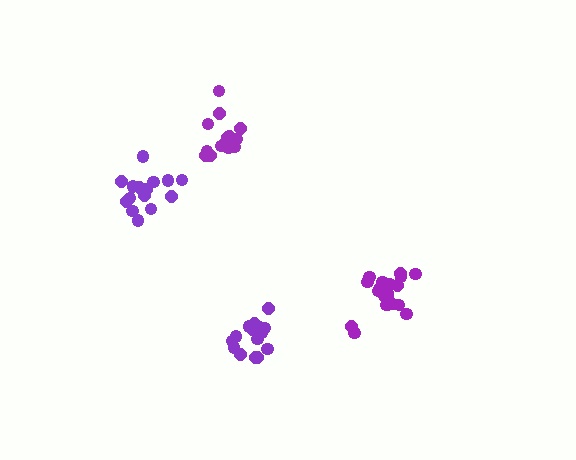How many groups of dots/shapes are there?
There are 4 groups.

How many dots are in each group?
Group 1: 21 dots, Group 2: 15 dots, Group 3: 16 dots, Group 4: 17 dots (69 total).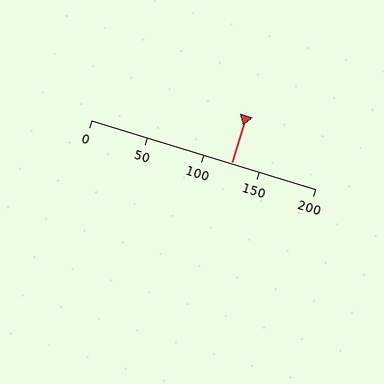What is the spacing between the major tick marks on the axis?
The major ticks are spaced 50 apart.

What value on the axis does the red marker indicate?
The marker indicates approximately 125.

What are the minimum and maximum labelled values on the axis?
The axis runs from 0 to 200.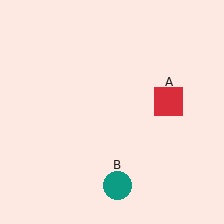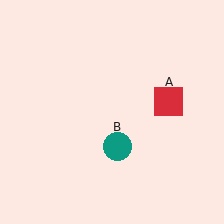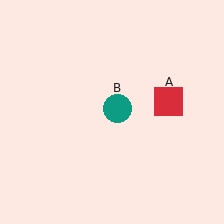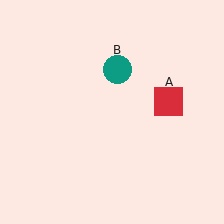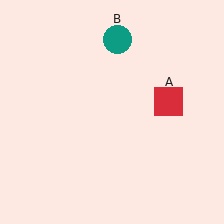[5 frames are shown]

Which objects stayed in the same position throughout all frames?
Red square (object A) remained stationary.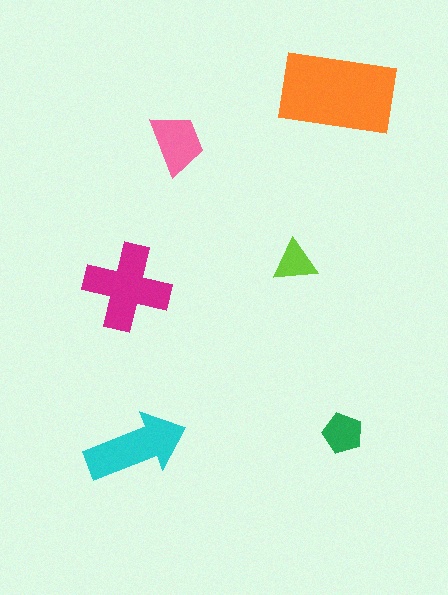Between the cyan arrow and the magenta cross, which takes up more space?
The magenta cross.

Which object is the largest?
The orange rectangle.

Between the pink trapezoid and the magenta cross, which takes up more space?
The magenta cross.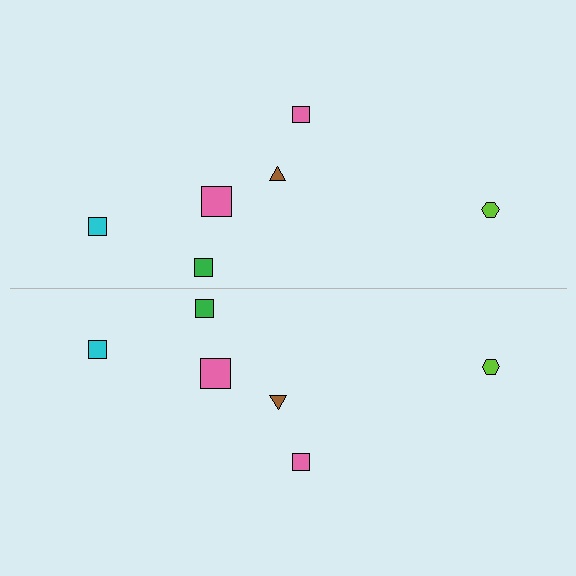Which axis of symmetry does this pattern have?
The pattern has a horizontal axis of symmetry running through the center of the image.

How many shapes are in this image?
There are 12 shapes in this image.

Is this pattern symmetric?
Yes, this pattern has bilateral (reflection) symmetry.